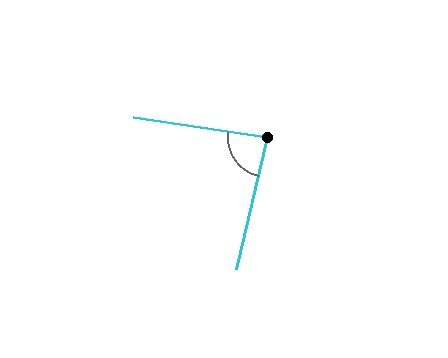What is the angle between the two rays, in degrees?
Approximately 85 degrees.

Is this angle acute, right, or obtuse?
It is approximately a right angle.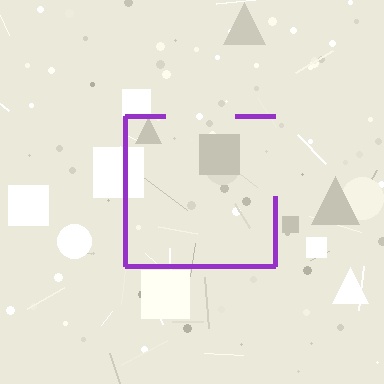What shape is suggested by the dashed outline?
The dashed outline suggests a square.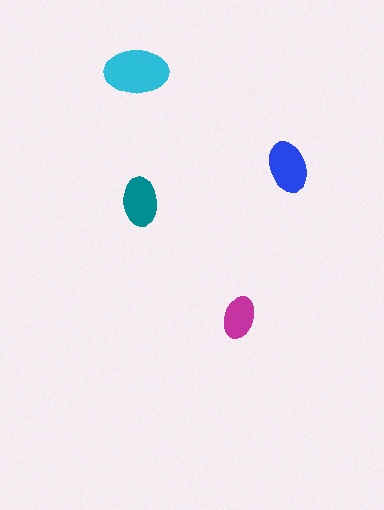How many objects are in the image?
There are 4 objects in the image.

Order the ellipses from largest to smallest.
the cyan one, the blue one, the teal one, the magenta one.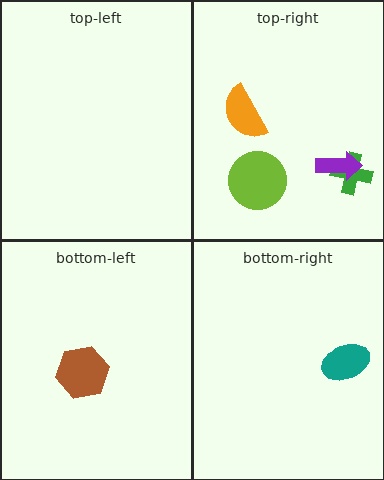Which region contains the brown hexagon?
The bottom-left region.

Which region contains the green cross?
The top-right region.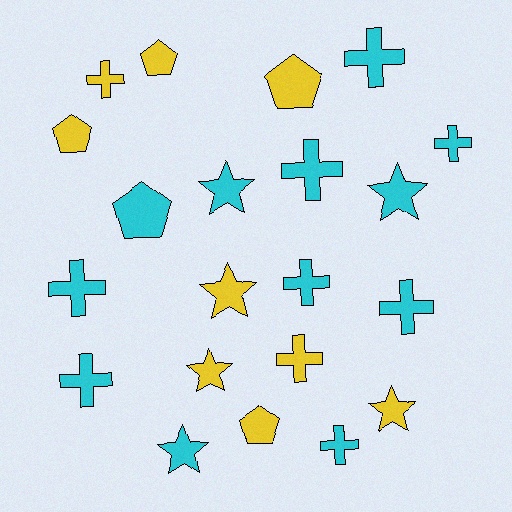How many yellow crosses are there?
There are 2 yellow crosses.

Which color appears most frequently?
Cyan, with 12 objects.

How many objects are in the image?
There are 21 objects.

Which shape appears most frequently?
Cross, with 10 objects.